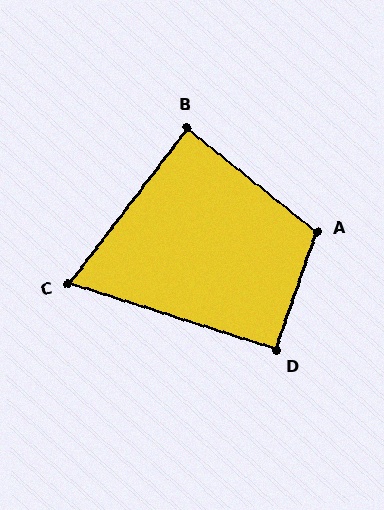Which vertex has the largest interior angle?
A, at approximately 110 degrees.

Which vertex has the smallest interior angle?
C, at approximately 70 degrees.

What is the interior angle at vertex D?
Approximately 91 degrees (approximately right).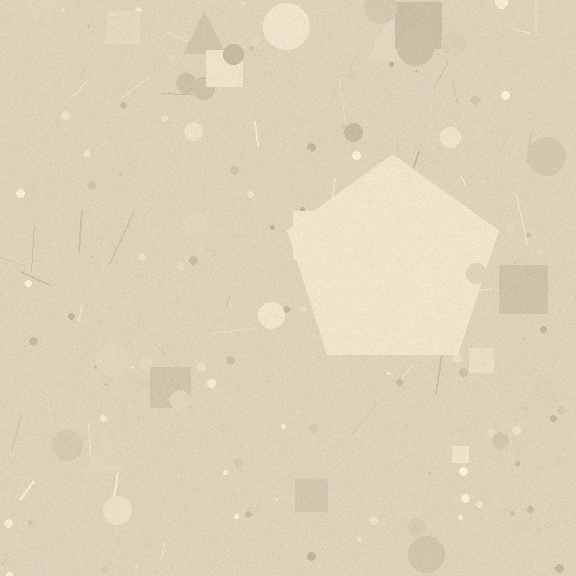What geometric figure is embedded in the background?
A pentagon is embedded in the background.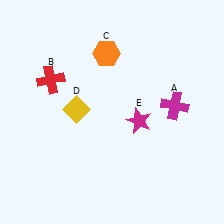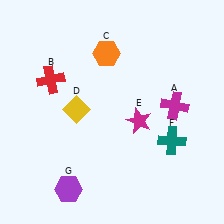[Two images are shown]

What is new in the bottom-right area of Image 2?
A teal cross (F) was added in the bottom-right area of Image 2.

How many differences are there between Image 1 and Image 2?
There are 2 differences between the two images.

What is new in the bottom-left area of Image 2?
A purple hexagon (G) was added in the bottom-left area of Image 2.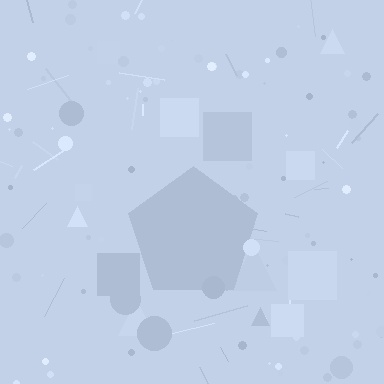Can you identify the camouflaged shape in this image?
The camouflaged shape is a pentagon.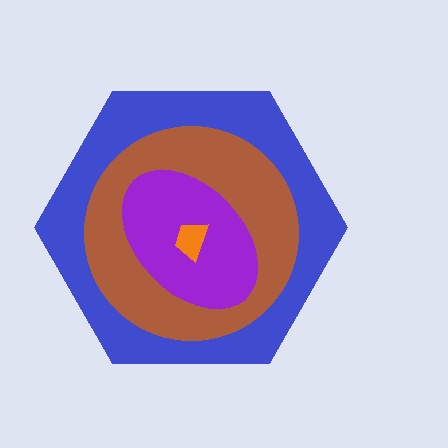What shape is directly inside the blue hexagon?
The brown circle.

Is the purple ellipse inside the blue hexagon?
Yes.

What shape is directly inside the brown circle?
The purple ellipse.